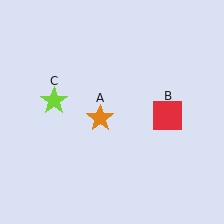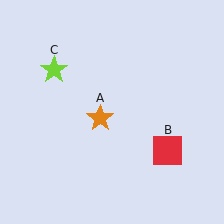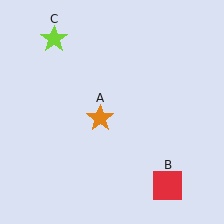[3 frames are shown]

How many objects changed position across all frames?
2 objects changed position: red square (object B), lime star (object C).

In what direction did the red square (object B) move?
The red square (object B) moved down.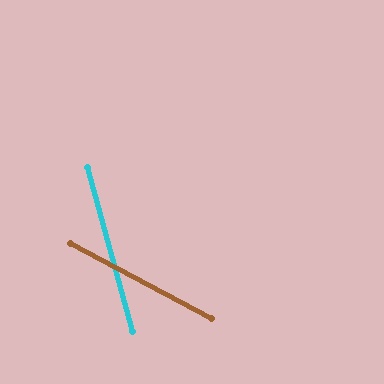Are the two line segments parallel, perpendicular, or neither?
Neither parallel nor perpendicular — they differ by about 47°.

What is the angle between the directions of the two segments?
Approximately 47 degrees.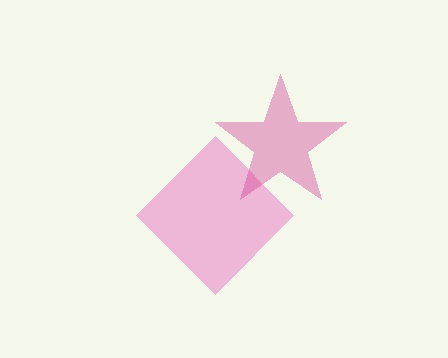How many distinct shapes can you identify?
There are 2 distinct shapes: a pink diamond, a magenta star.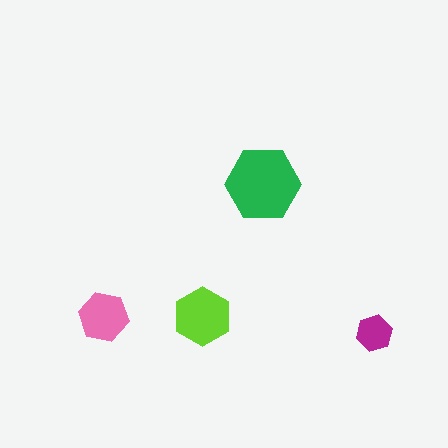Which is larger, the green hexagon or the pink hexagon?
The green one.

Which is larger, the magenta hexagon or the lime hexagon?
The lime one.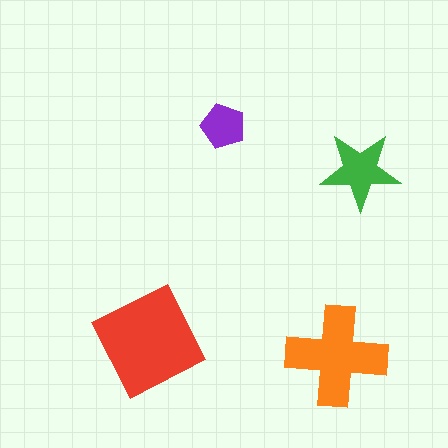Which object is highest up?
The purple pentagon is topmost.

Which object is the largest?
The red square.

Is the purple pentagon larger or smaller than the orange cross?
Smaller.